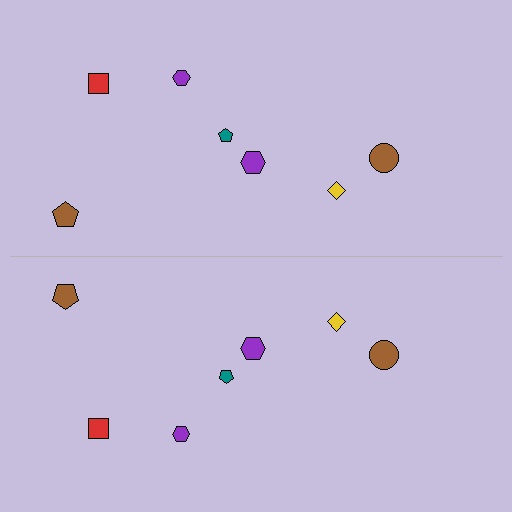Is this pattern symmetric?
Yes, this pattern has bilateral (reflection) symmetry.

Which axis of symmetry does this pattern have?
The pattern has a horizontal axis of symmetry running through the center of the image.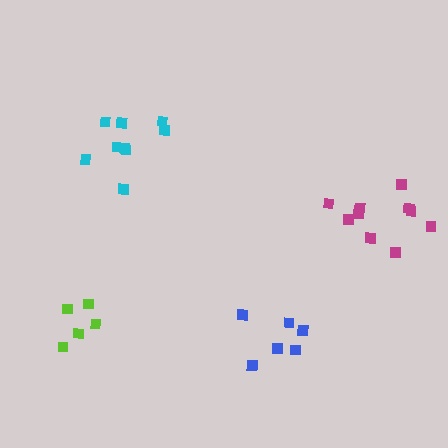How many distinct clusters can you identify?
There are 4 distinct clusters.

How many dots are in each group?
Group 1: 5 dots, Group 2: 9 dots, Group 3: 6 dots, Group 4: 10 dots (30 total).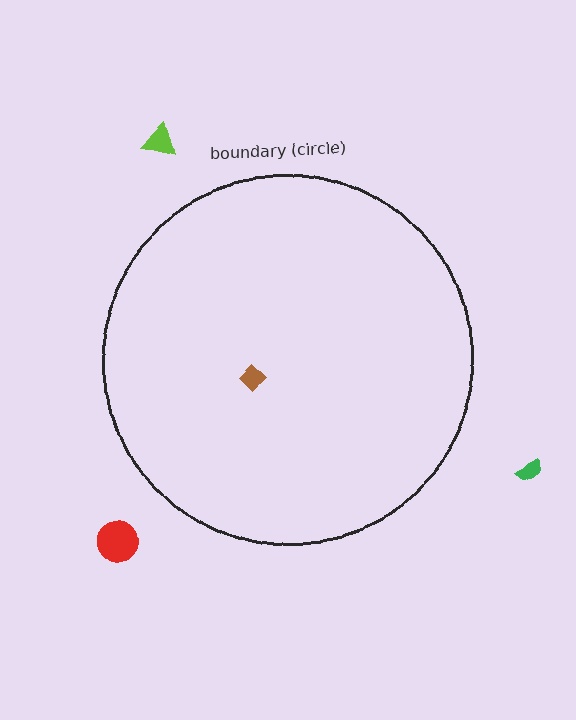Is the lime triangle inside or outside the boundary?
Outside.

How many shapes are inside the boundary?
1 inside, 3 outside.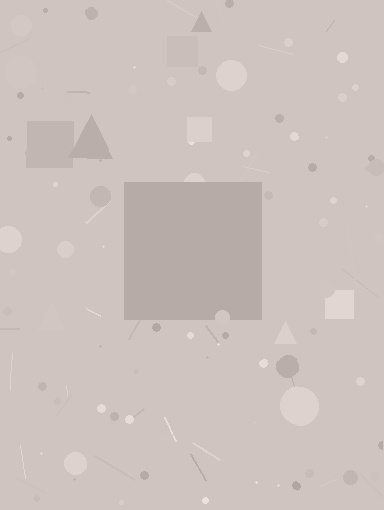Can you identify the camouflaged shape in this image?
The camouflaged shape is a square.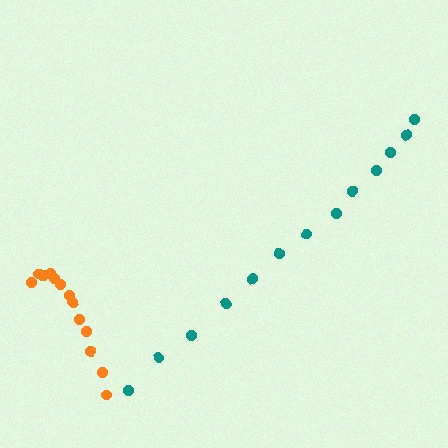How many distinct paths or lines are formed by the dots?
There are 2 distinct paths.